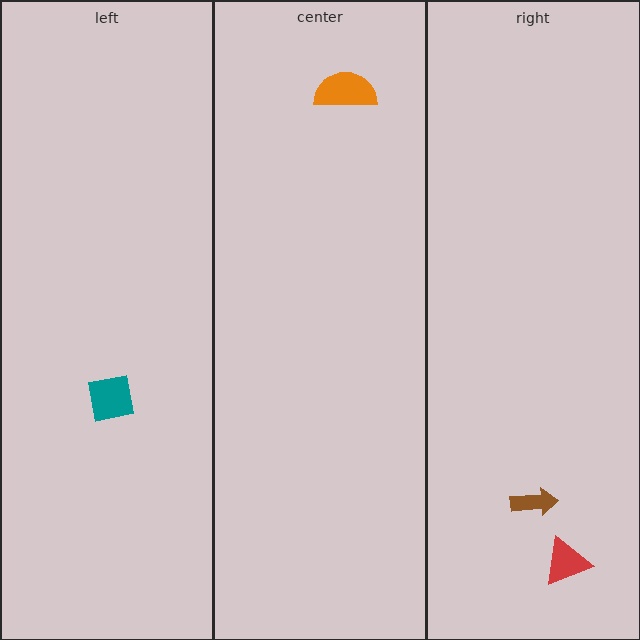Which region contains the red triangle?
The right region.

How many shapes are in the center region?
1.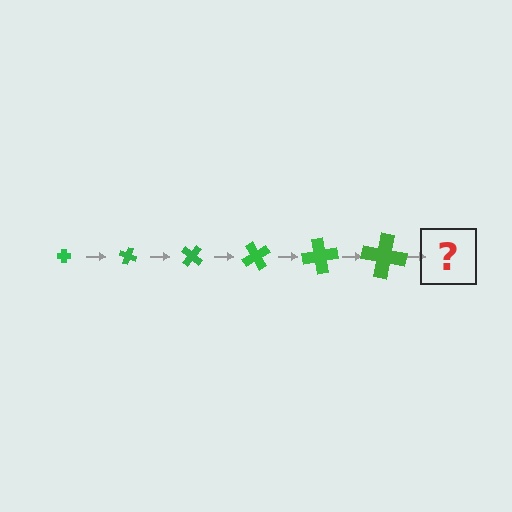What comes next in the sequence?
The next element should be a cross, larger than the previous one and rotated 120 degrees from the start.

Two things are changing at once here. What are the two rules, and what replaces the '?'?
The two rules are that the cross grows larger each step and it rotates 20 degrees each step. The '?' should be a cross, larger than the previous one and rotated 120 degrees from the start.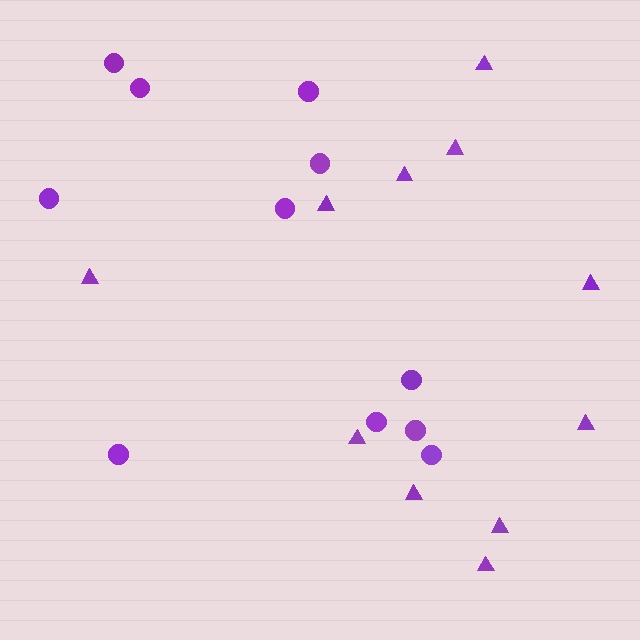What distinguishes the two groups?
There are 2 groups: one group of circles (11) and one group of triangles (11).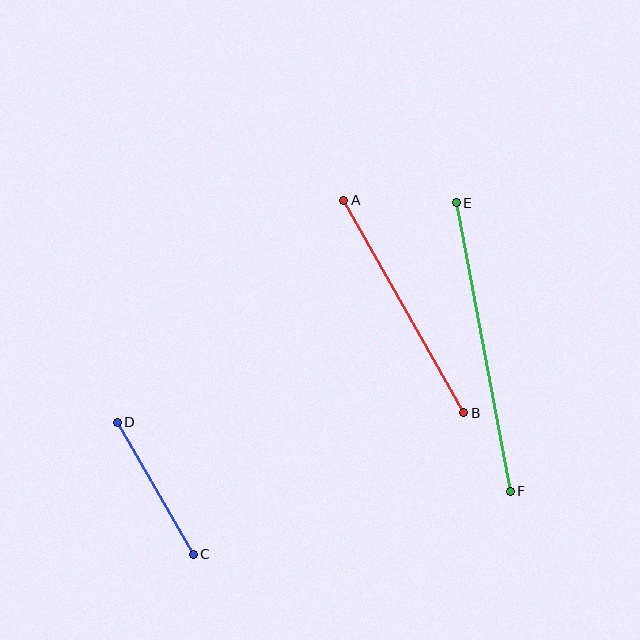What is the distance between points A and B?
The distance is approximately 244 pixels.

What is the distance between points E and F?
The distance is approximately 294 pixels.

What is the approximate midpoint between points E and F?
The midpoint is at approximately (483, 347) pixels.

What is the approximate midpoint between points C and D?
The midpoint is at approximately (155, 488) pixels.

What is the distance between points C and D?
The distance is approximately 153 pixels.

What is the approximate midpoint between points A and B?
The midpoint is at approximately (404, 307) pixels.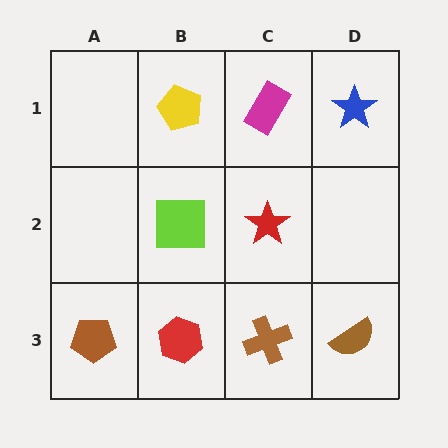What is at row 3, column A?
A brown pentagon.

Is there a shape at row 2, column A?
No, that cell is empty.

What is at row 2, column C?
A red star.